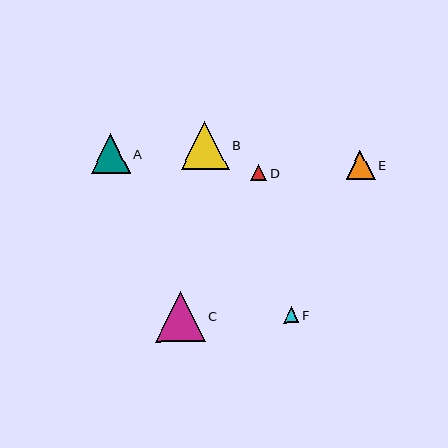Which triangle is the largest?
Triangle C is the largest with a size of approximately 50 pixels.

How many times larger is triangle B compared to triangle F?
Triangle B is approximately 3.2 times the size of triangle F.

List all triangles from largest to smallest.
From largest to smallest: C, B, A, E, D, F.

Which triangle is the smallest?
Triangle F is the smallest with a size of approximately 15 pixels.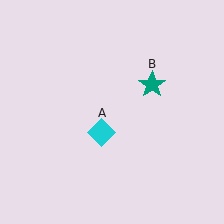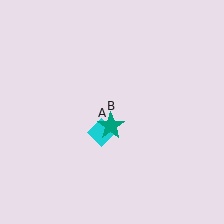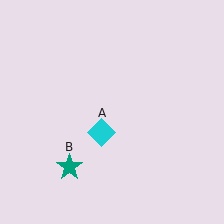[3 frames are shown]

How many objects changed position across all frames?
1 object changed position: teal star (object B).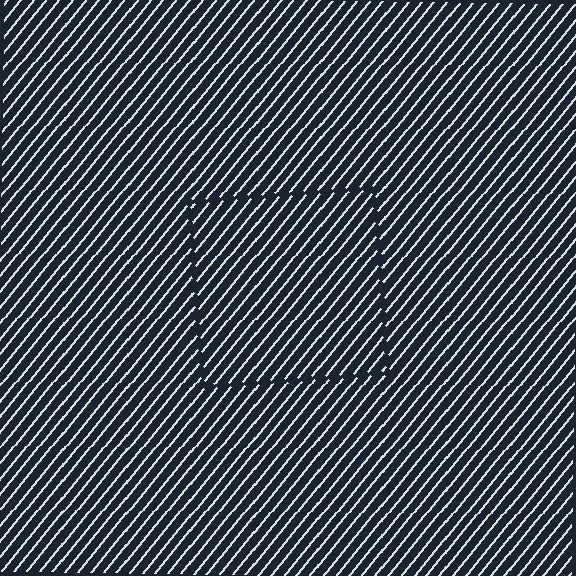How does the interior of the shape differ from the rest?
The interior of the shape contains the same grating, shifted by half a period — the contour is defined by the phase discontinuity where line-ends from the inner and outer gratings abut.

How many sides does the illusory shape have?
4 sides — the line-ends trace a square.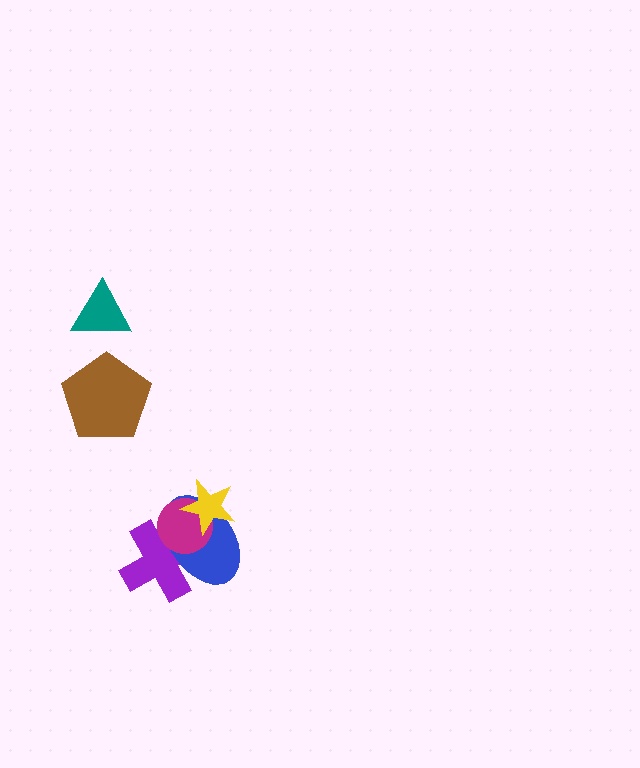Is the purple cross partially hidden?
Yes, it is partially covered by another shape.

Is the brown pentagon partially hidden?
No, no other shape covers it.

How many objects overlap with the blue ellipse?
3 objects overlap with the blue ellipse.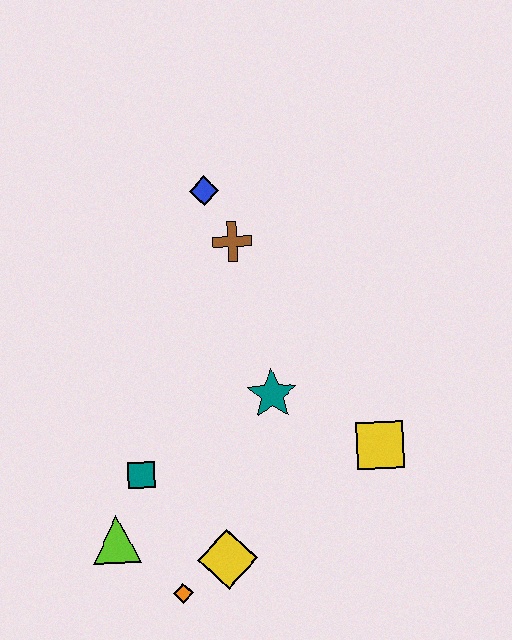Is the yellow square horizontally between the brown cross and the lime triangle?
No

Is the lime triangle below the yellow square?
Yes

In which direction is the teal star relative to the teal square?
The teal star is to the right of the teal square.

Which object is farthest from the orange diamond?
The blue diamond is farthest from the orange diamond.